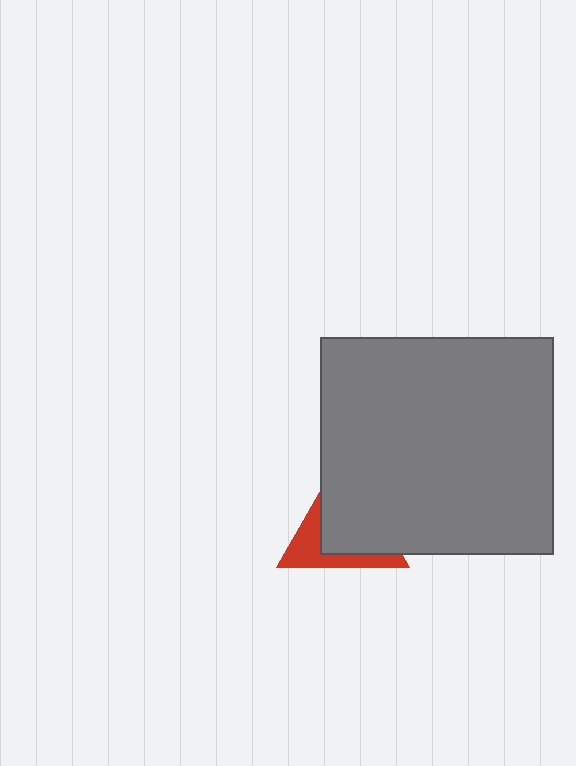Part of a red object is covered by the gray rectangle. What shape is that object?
It is a triangle.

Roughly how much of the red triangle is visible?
A small part of it is visible (roughly 35%).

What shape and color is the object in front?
The object in front is a gray rectangle.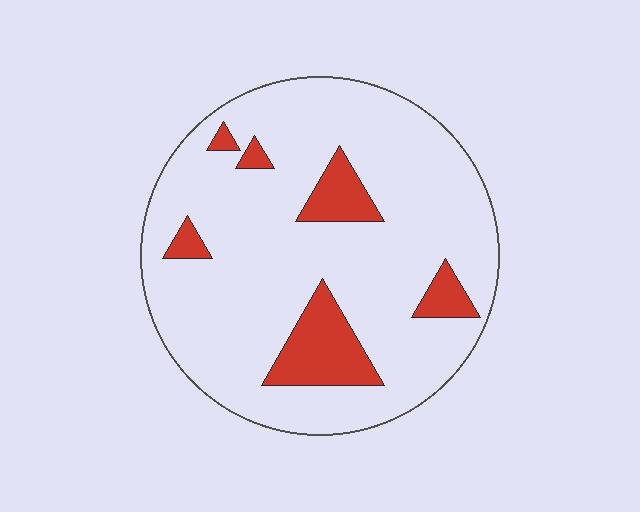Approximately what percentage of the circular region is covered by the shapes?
Approximately 15%.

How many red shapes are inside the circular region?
6.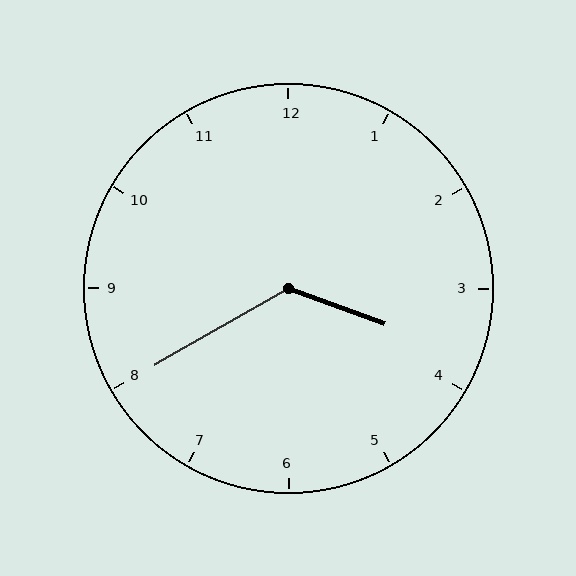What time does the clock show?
3:40.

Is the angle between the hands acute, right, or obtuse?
It is obtuse.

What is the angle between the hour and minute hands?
Approximately 130 degrees.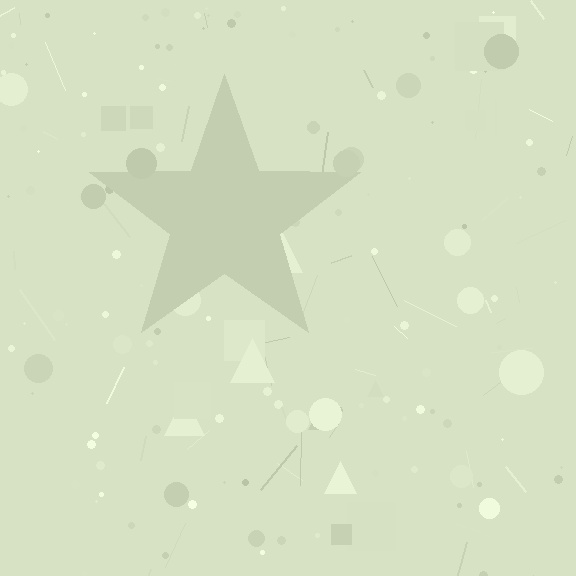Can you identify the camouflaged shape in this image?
The camouflaged shape is a star.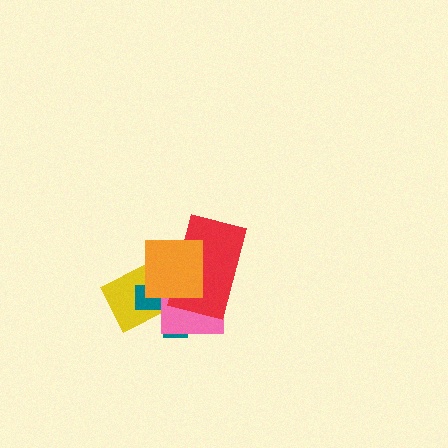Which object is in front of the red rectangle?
The orange square is in front of the red rectangle.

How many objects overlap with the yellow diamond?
3 objects overlap with the yellow diamond.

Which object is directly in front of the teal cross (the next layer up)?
The pink rectangle is directly in front of the teal cross.